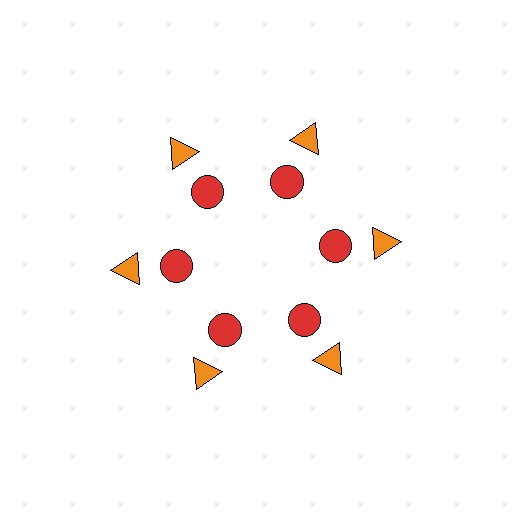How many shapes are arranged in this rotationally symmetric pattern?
There are 12 shapes, arranged in 6 groups of 2.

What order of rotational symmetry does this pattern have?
This pattern has 6-fold rotational symmetry.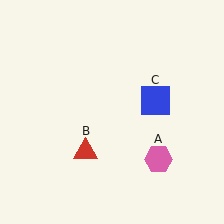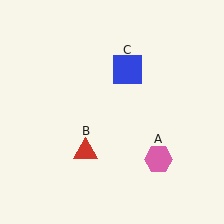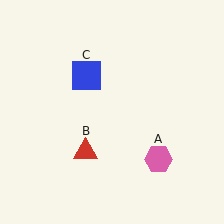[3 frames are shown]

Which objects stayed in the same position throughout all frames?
Pink hexagon (object A) and red triangle (object B) remained stationary.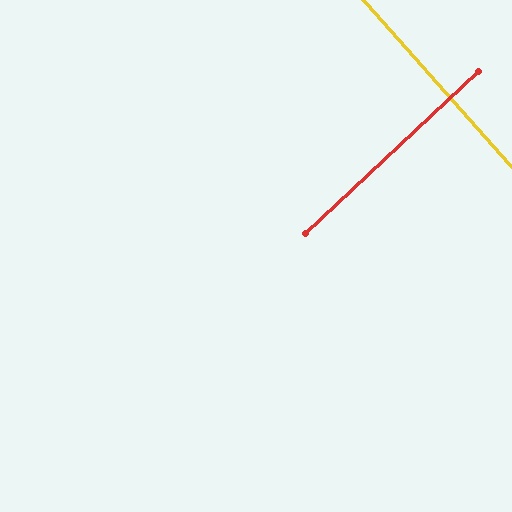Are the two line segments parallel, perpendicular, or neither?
Perpendicular — they meet at approximately 88°.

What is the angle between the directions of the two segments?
Approximately 88 degrees.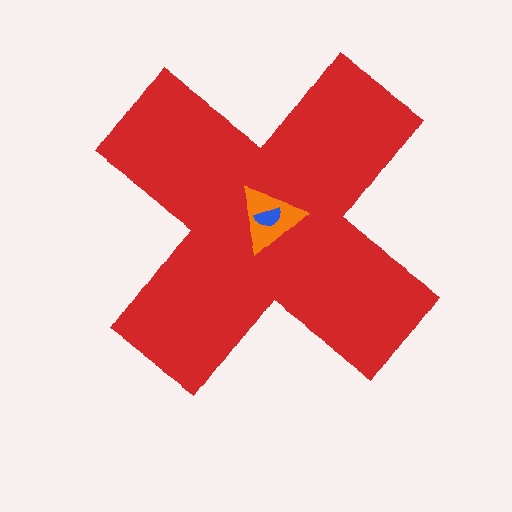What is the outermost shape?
The red cross.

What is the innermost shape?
The blue semicircle.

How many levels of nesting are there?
3.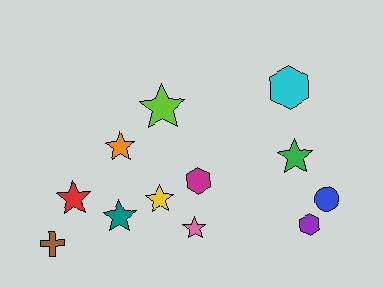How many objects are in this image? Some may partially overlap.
There are 12 objects.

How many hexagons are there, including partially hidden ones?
There are 3 hexagons.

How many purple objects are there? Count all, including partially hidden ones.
There is 1 purple object.